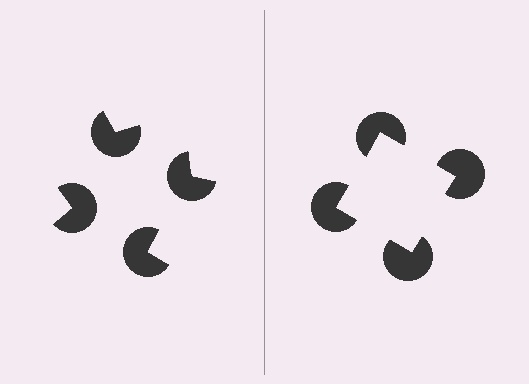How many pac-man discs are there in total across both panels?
8 — 4 on each side.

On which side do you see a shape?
An illusory square appears on the right side. On the left side the wedge cuts are rotated, so no coherent shape forms.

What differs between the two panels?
The pac-man discs are positioned identically on both sides; only the wedge orientations differ. On the right they align to a square; on the left they are misaligned.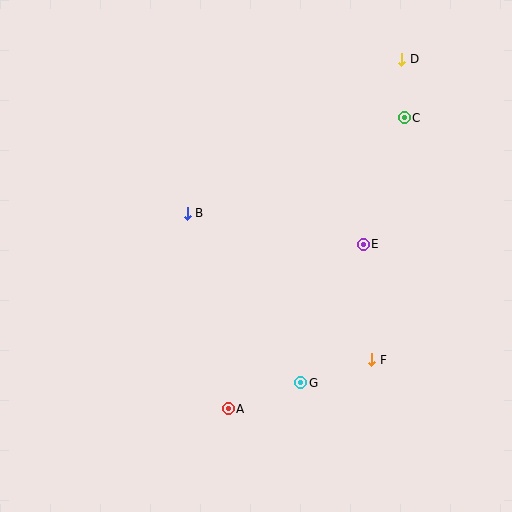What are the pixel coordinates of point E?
Point E is at (363, 244).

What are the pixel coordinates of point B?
Point B is at (187, 213).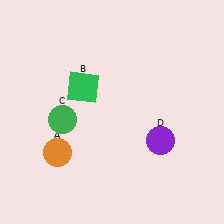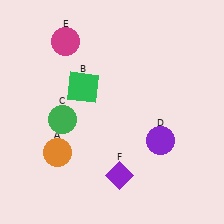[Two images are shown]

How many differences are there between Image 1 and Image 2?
There are 2 differences between the two images.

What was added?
A magenta circle (E), a purple diamond (F) were added in Image 2.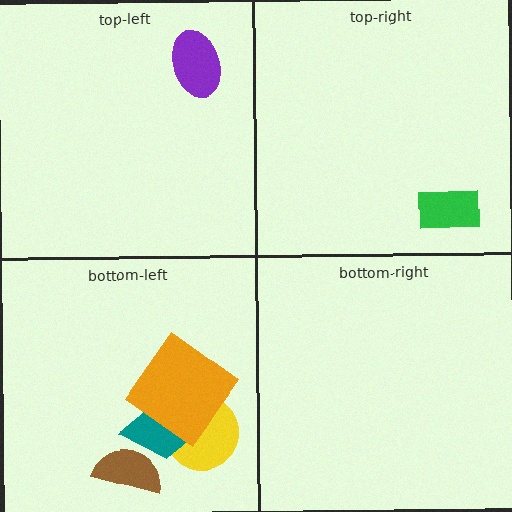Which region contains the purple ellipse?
The top-left region.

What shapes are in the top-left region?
The purple ellipse.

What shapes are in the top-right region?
The green rectangle.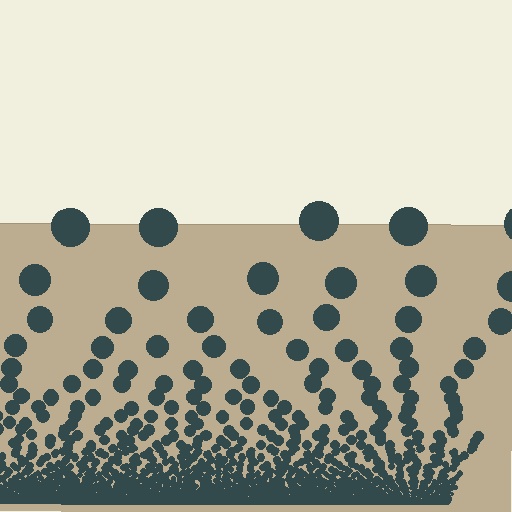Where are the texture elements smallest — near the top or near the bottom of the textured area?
Near the bottom.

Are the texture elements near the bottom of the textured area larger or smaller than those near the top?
Smaller. The gradient is inverted — elements near the bottom are smaller and denser.